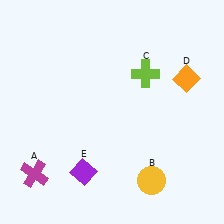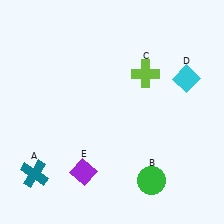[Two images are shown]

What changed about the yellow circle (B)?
In Image 1, B is yellow. In Image 2, it changed to green.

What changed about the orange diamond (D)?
In Image 1, D is orange. In Image 2, it changed to cyan.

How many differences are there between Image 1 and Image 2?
There are 3 differences between the two images.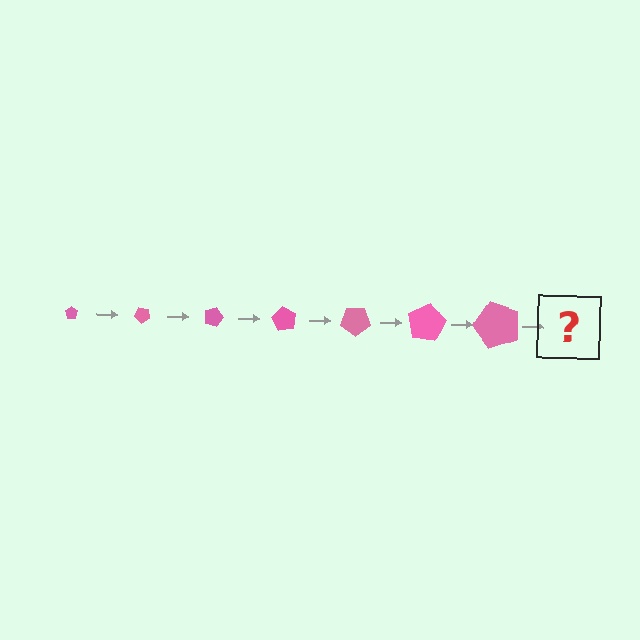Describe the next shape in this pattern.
It should be a pentagon, larger than the previous one and rotated 315 degrees from the start.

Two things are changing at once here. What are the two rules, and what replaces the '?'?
The two rules are that the pentagon grows larger each step and it rotates 45 degrees each step. The '?' should be a pentagon, larger than the previous one and rotated 315 degrees from the start.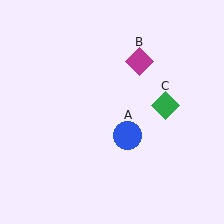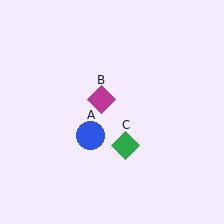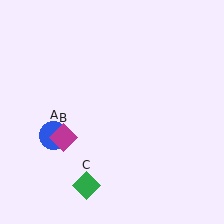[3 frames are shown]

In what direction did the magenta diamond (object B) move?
The magenta diamond (object B) moved down and to the left.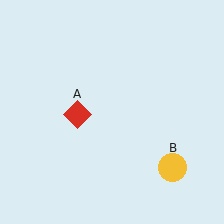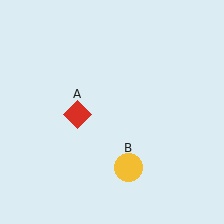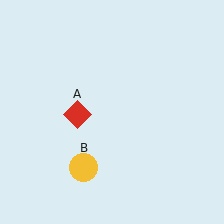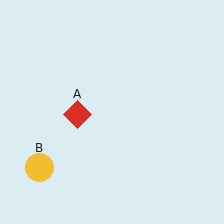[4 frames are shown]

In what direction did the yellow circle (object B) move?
The yellow circle (object B) moved left.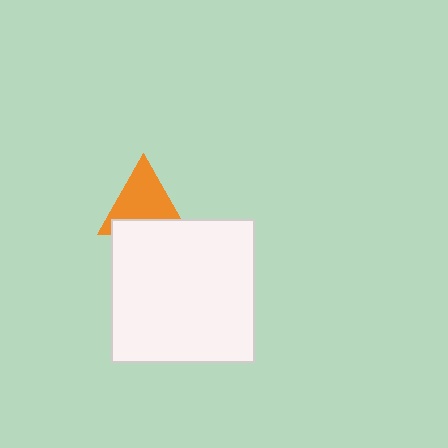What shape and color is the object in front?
The object in front is a white square.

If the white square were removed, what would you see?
You would see the complete orange triangle.